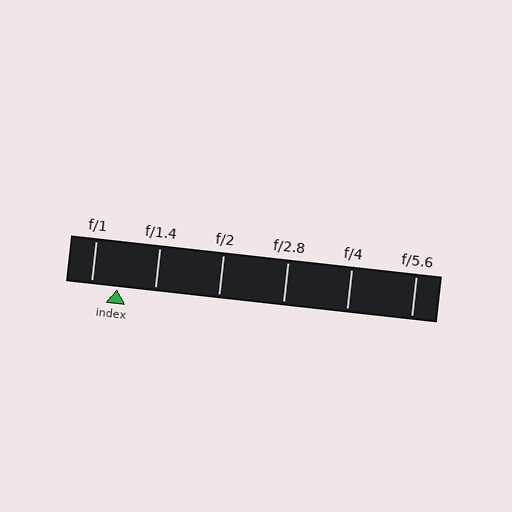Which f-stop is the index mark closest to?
The index mark is closest to f/1.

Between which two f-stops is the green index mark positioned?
The index mark is between f/1 and f/1.4.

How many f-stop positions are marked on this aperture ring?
There are 6 f-stop positions marked.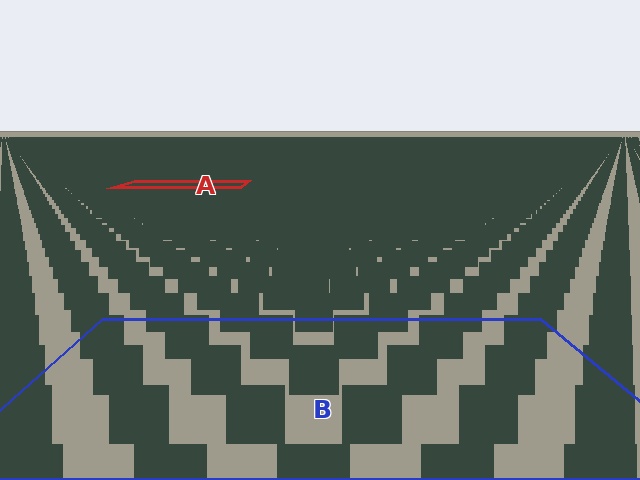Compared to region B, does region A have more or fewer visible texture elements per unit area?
Region A has more texture elements per unit area — they are packed more densely because it is farther away.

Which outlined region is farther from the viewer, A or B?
Region A is farther from the viewer — the texture elements inside it appear smaller and more densely packed.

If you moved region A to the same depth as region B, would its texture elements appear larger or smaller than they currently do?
They would appear larger. At a closer depth, the same texture elements are projected at a bigger on-screen size.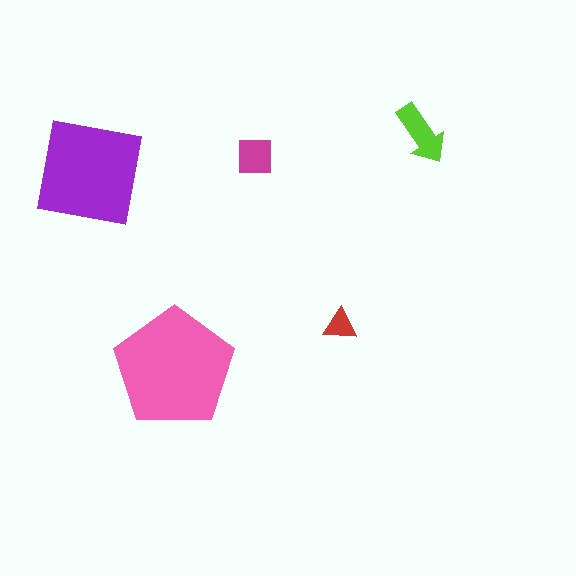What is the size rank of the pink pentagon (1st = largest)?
1st.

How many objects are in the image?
There are 5 objects in the image.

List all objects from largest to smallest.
The pink pentagon, the purple square, the lime arrow, the magenta square, the red triangle.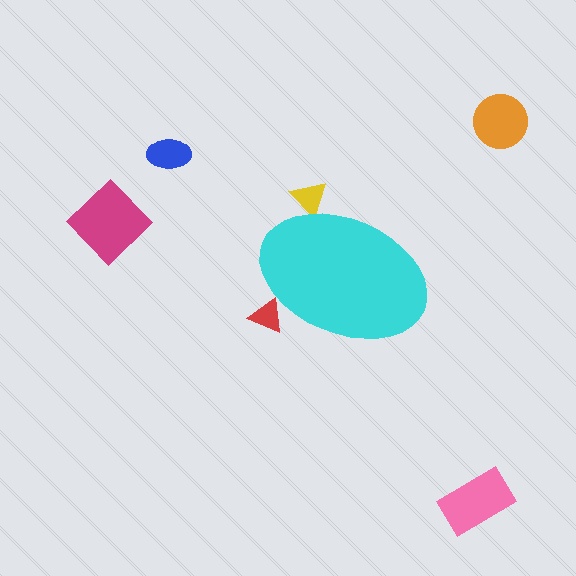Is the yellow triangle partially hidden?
Yes, the yellow triangle is partially hidden behind the cyan ellipse.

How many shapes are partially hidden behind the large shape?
2 shapes are partially hidden.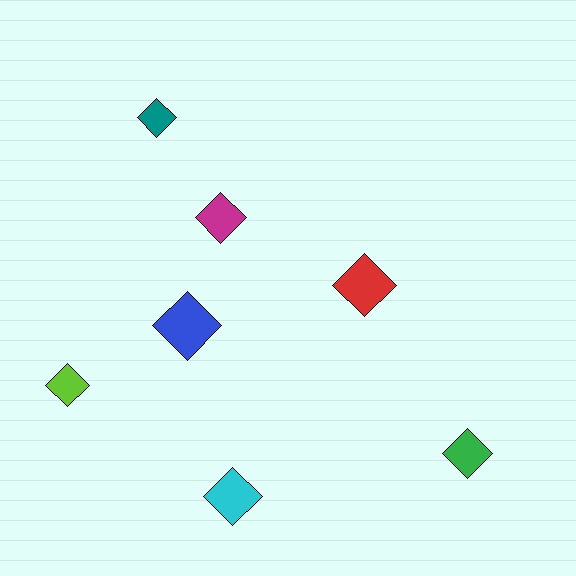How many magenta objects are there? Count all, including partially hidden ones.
There is 1 magenta object.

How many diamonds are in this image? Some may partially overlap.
There are 7 diamonds.